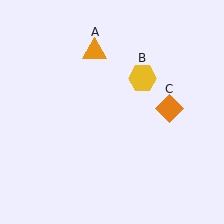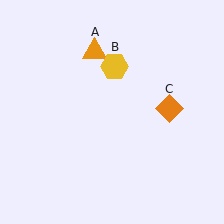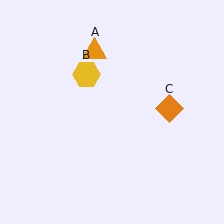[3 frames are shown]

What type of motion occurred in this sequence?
The yellow hexagon (object B) rotated counterclockwise around the center of the scene.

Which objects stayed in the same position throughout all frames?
Orange triangle (object A) and orange diamond (object C) remained stationary.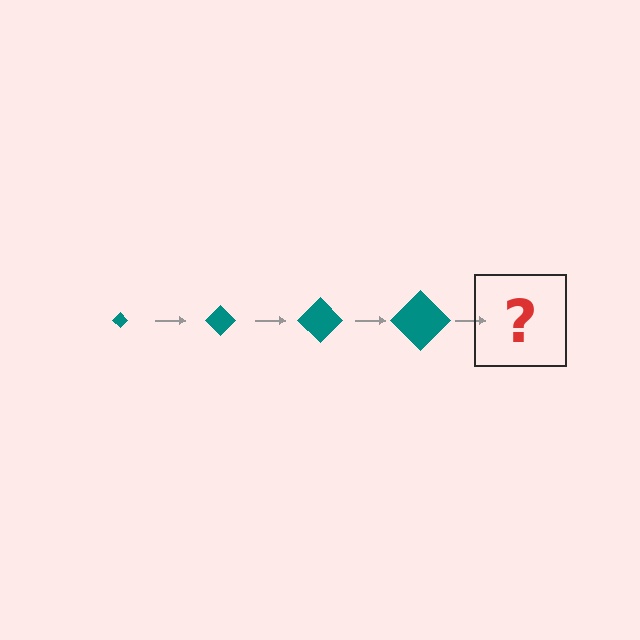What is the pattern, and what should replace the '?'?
The pattern is that the diamond gets progressively larger each step. The '?' should be a teal diamond, larger than the previous one.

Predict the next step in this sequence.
The next step is a teal diamond, larger than the previous one.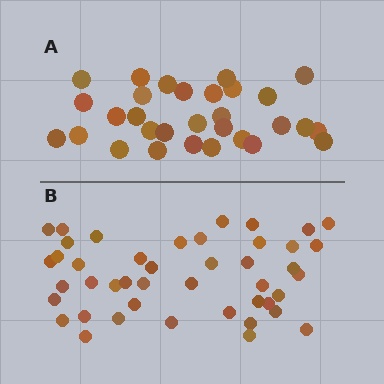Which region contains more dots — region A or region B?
Region B (the bottom region) has more dots.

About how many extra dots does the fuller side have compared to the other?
Region B has approximately 15 more dots than region A.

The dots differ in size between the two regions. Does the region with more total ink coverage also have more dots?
No. Region A has more total ink coverage because its dots are larger, but region B actually contains more individual dots. Total area can be misleading — the number of items is what matters here.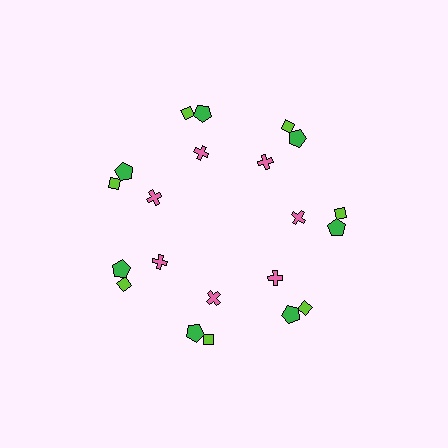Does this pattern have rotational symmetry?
Yes, this pattern has 7-fold rotational symmetry. It looks the same after rotating 51 degrees around the center.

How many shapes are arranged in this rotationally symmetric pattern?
There are 21 shapes, arranged in 7 groups of 3.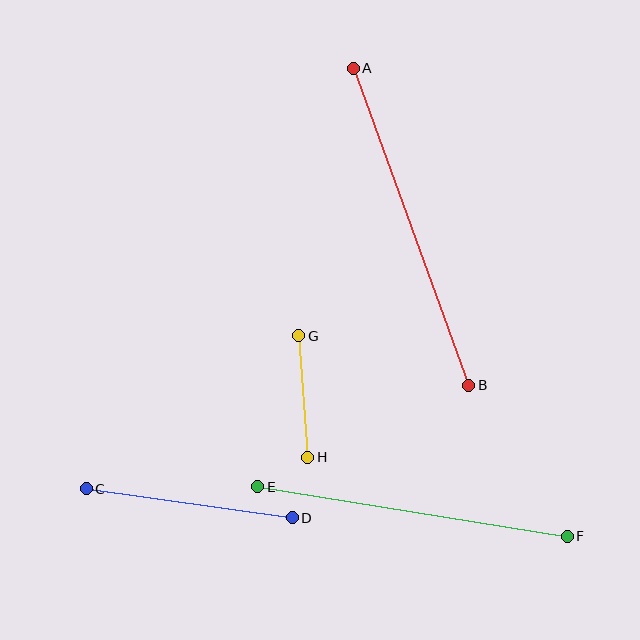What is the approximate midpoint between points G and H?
The midpoint is at approximately (303, 397) pixels.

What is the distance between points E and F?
The distance is approximately 314 pixels.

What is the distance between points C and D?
The distance is approximately 208 pixels.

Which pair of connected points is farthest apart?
Points A and B are farthest apart.